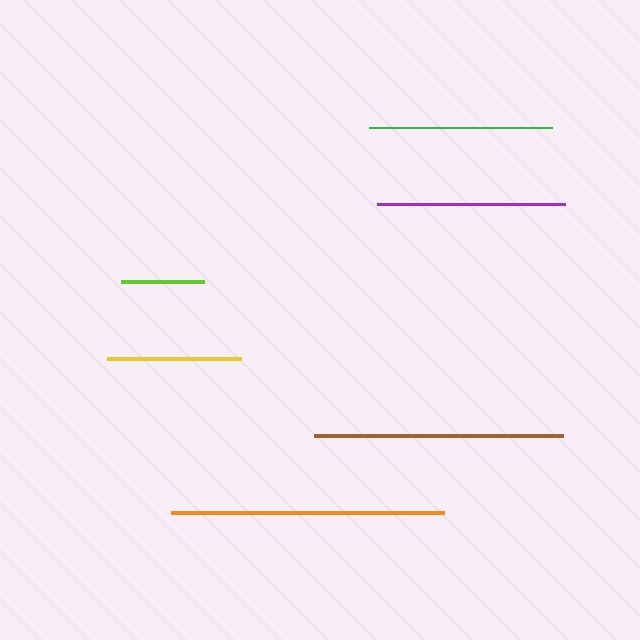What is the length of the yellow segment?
The yellow segment is approximately 134 pixels long.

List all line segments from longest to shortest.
From longest to shortest: orange, brown, purple, green, yellow, lime.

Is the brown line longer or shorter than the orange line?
The orange line is longer than the brown line.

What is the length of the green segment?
The green segment is approximately 183 pixels long.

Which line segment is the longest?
The orange line is the longest at approximately 273 pixels.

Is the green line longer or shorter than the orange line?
The orange line is longer than the green line.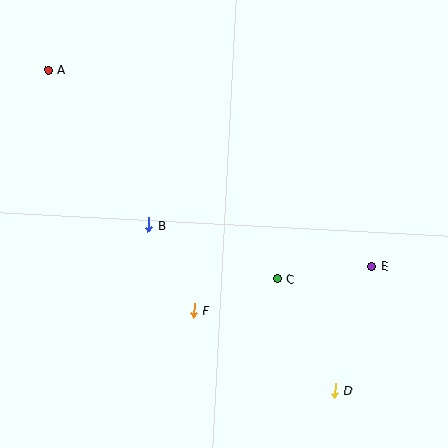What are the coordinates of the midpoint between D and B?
The midpoint between D and B is at (242, 307).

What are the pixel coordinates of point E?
Point E is at (372, 266).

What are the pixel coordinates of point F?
Point F is at (194, 310).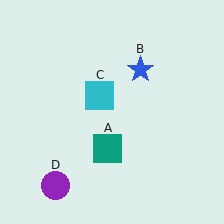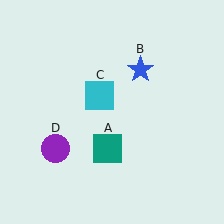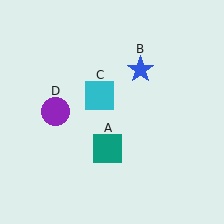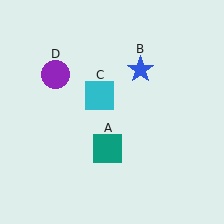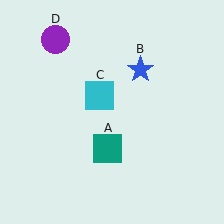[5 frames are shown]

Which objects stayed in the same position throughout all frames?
Teal square (object A) and blue star (object B) and cyan square (object C) remained stationary.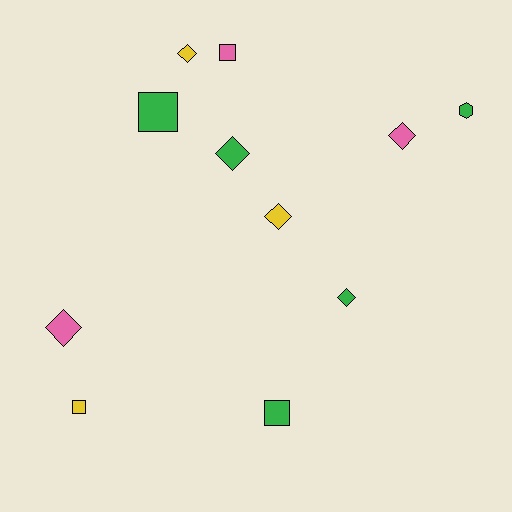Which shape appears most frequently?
Diamond, with 6 objects.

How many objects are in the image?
There are 11 objects.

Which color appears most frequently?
Green, with 5 objects.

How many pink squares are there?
There is 1 pink square.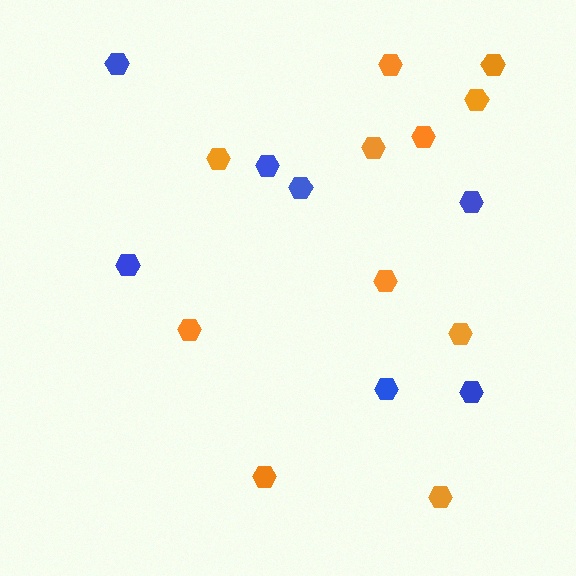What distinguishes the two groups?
There are 2 groups: one group of orange hexagons (11) and one group of blue hexagons (7).